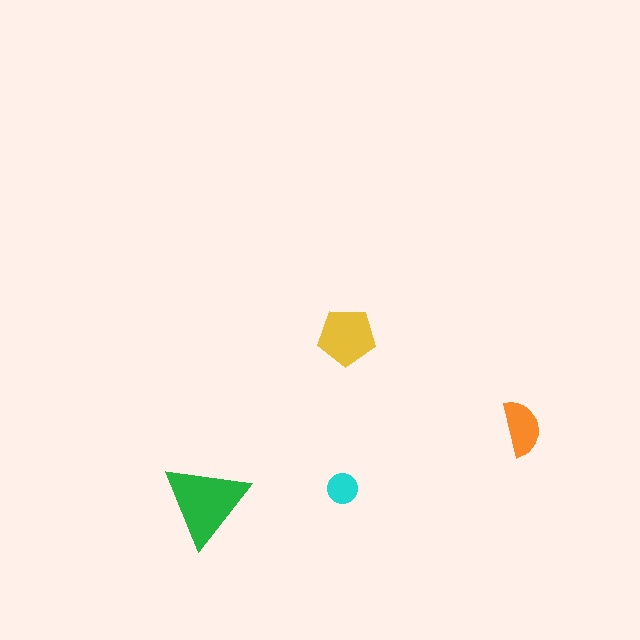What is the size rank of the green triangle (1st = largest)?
1st.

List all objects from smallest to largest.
The cyan circle, the orange semicircle, the yellow pentagon, the green triangle.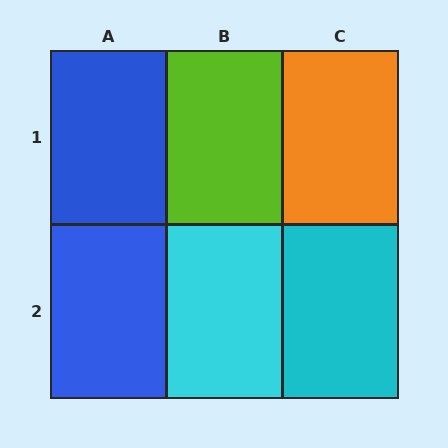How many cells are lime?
1 cell is lime.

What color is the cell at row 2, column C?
Cyan.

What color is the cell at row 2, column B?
Cyan.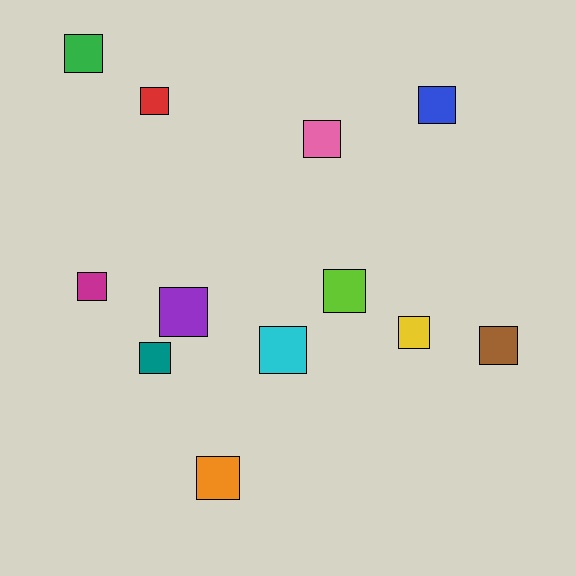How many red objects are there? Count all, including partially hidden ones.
There is 1 red object.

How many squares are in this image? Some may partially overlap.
There are 12 squares.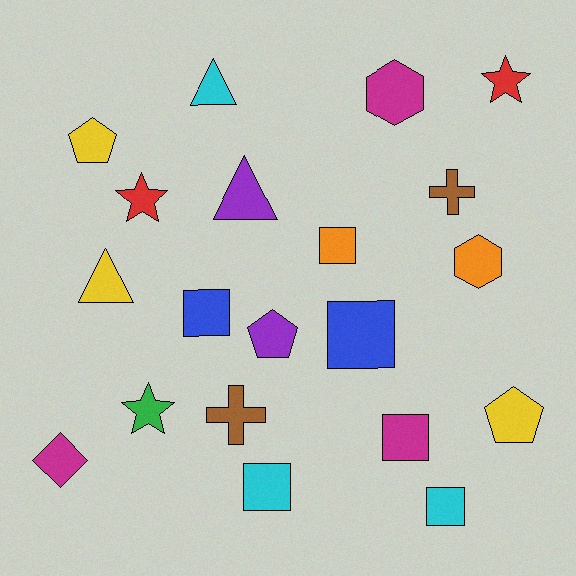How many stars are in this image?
There are 3 stars.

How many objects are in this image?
There are 20 objects.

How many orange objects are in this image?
There are 2 orange objects.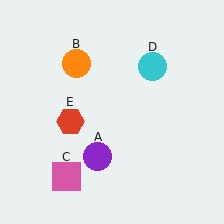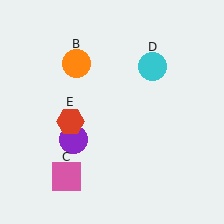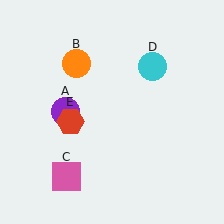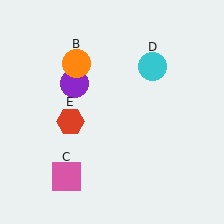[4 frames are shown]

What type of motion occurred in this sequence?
The purple circle (object A) rotated clockwise around the center of the scene.